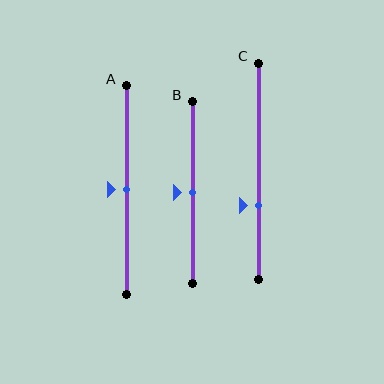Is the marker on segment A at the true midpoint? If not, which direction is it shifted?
Yes, the marker on segment A is at the true midpoint.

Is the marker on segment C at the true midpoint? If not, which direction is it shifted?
No, the marker on segment C is shifted downward by about 16% of the segment length.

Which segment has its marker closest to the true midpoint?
Segment A has its marker closest to the true midpoint.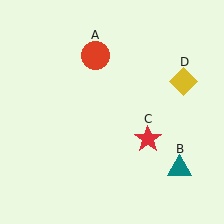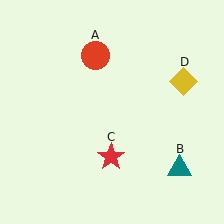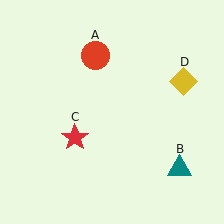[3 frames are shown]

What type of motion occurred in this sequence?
The red star (object C) rotated clockwise around the center of the scene.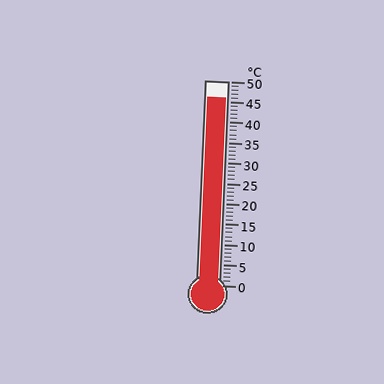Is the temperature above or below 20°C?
The temperature is above 20°C.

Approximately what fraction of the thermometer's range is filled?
The thermometer is filled to approximately 90% of its range.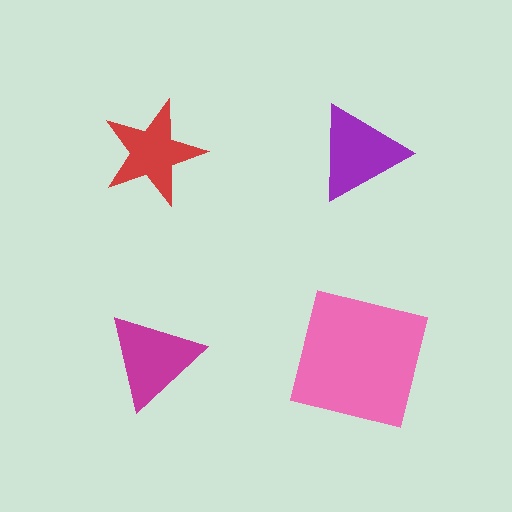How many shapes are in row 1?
2 shapes.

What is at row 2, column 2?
A pink square.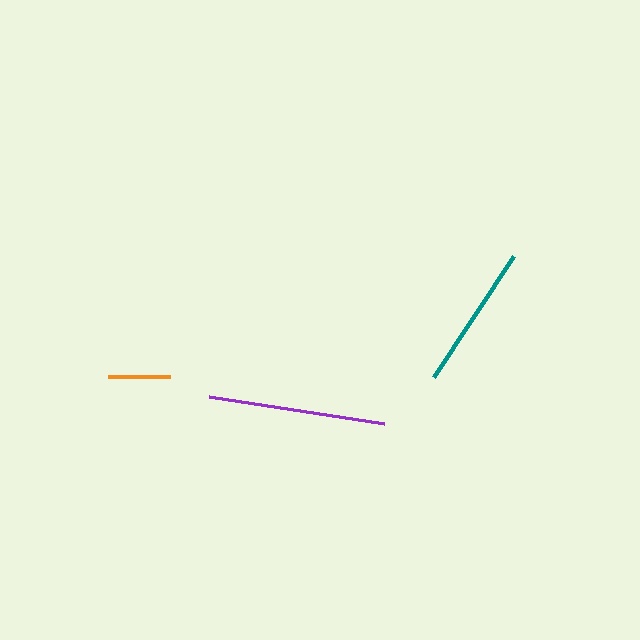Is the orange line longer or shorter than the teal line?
The teal line is longer than the orange line.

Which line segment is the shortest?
The orange line is the shortest at approximately 62 pixels.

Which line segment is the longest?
The purple line is the longest at approximately 177 pixels.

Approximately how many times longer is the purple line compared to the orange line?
The purple line is approximately 2.9 times the length of the orange line.